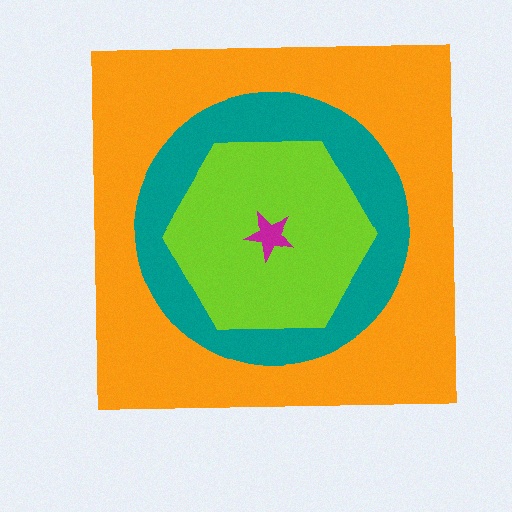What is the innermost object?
The magenta star.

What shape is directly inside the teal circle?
The lime hexagon.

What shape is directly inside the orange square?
The teal circle.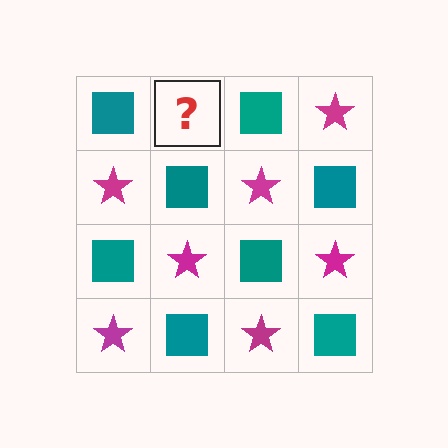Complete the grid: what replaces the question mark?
The question mark should be replaced with a magenta star.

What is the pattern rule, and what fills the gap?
The rule is that it alternates teal square and magenta star in a checkerboard pattern. The gap should be filled with a magenta star.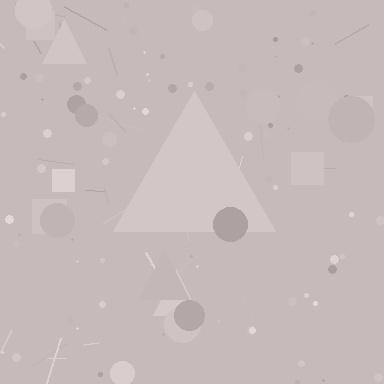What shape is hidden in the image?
A triangle is hidden in the image.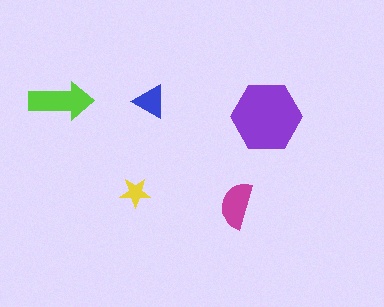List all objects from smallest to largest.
The yellow star, the blue triangle, the magenta semicircle, the lime arrow, the purple hexagon.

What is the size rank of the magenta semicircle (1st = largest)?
3rd.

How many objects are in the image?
There are 5 objects in the image.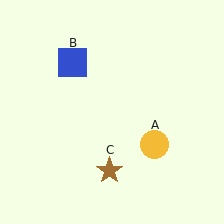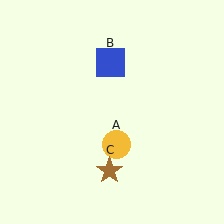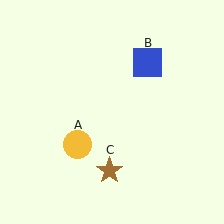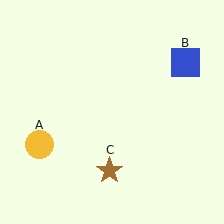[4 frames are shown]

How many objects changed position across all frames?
2 objects changed position: yellow circle (object A), blue square (object B).